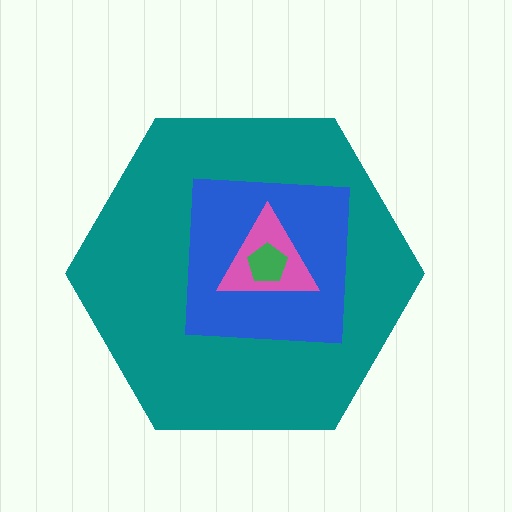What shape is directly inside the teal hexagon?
The blue square.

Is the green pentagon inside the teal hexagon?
Yes.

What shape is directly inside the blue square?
The pink triangle.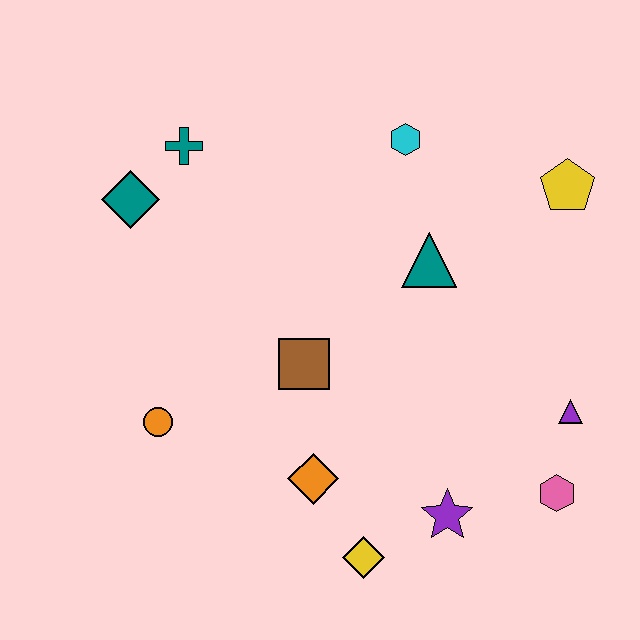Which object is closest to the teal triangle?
The cyan hexagon is closest to the teal triangle.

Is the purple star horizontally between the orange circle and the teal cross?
No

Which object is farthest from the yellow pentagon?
The orange circle is farthest from the yellow pentagon.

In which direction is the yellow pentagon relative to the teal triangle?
The yellow pentagon is to the right of the teal triangle.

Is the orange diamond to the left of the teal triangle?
Yes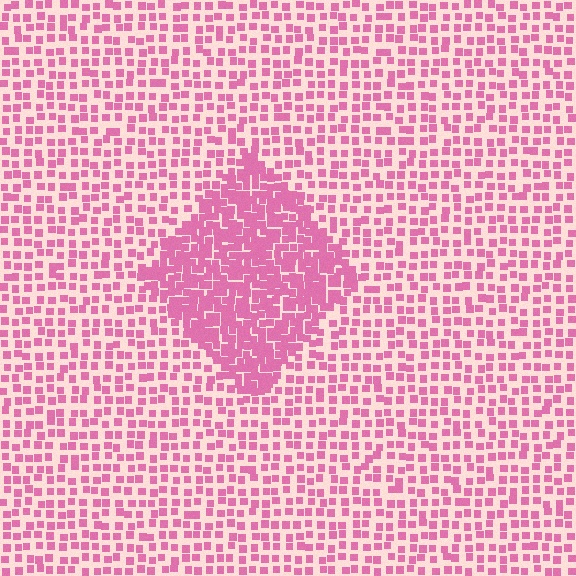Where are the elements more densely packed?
The elements are more densely packed inside the diamond boundary.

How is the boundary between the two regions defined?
The boundary is defined by a change in element density (approximately 2.2x ratio). All elements are the same color, size, and shape.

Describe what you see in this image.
The image contains small pink elements arranged at two different densities. A diamond-shaped region is visible where the elements are more densely packed than the surrounding area.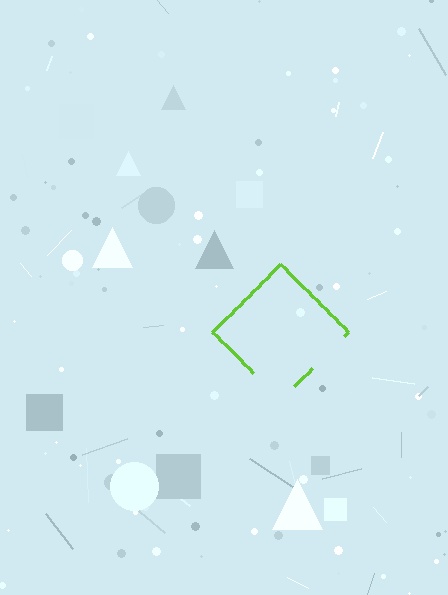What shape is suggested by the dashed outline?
The dashed outline suggests a diamond.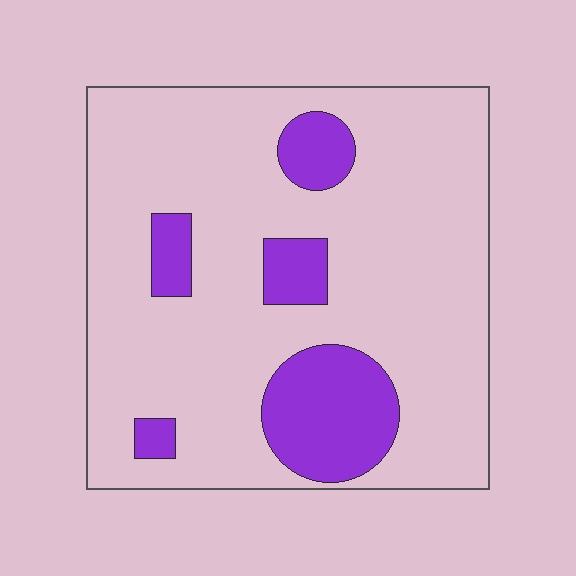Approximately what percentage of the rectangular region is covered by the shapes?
Approximately 20%.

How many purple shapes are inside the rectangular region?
5.